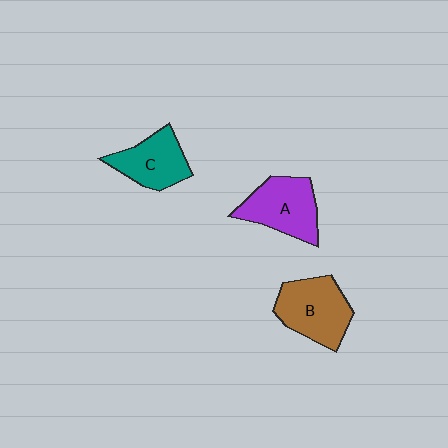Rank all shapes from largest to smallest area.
From largest to smallest: B (brown), A (purple), C (teal).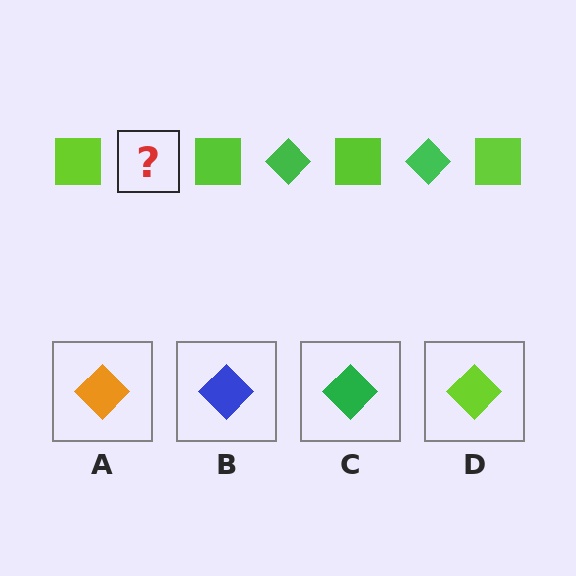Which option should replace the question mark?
Option C.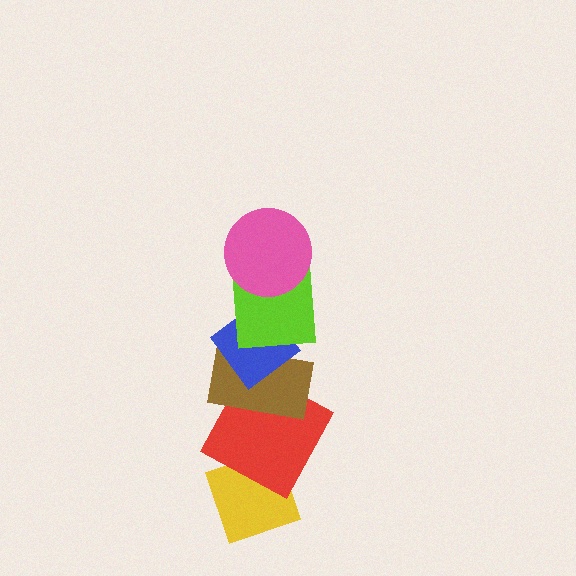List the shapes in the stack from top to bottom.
From top to bottom: the pink circle, the lime square, the blue diamond, the brown rectangle, the red square, the yellow diamond.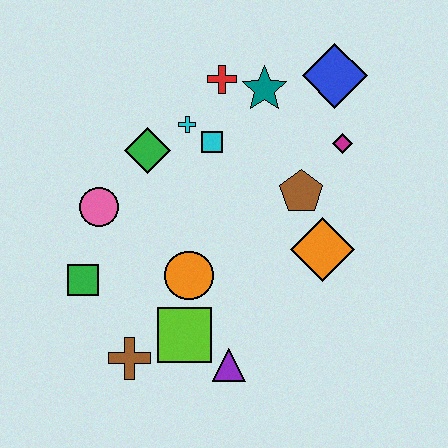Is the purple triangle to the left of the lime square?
No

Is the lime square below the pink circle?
Yes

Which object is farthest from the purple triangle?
The blue diamond is farthest from the purple triangle.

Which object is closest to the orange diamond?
The brown pentagon is closest to the orange diamond.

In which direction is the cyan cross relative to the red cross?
The cyan cross is below the red cross.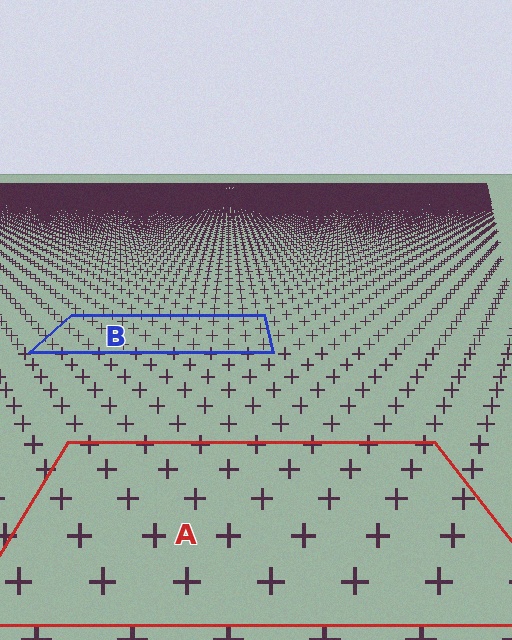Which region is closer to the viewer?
Region A is closer. The texture elements there are larger and more spread out.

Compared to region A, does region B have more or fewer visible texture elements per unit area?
Region B has more texture elements per unit area — they are packed more densely because it is farther away.